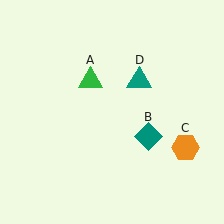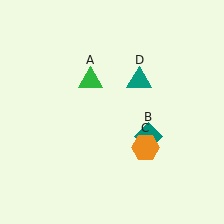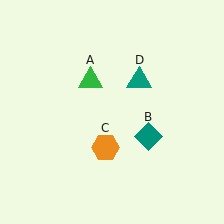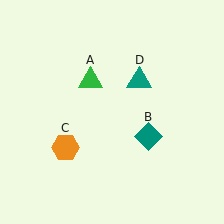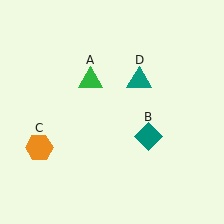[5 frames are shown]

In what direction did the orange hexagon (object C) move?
The orange hexagon (object C) moved left.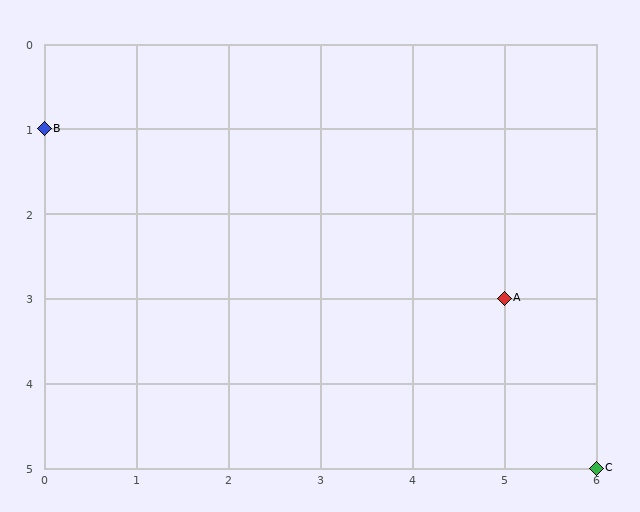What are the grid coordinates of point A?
Point A is at grid coordinates (5, 3).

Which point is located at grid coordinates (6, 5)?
Point C is at (6, 5).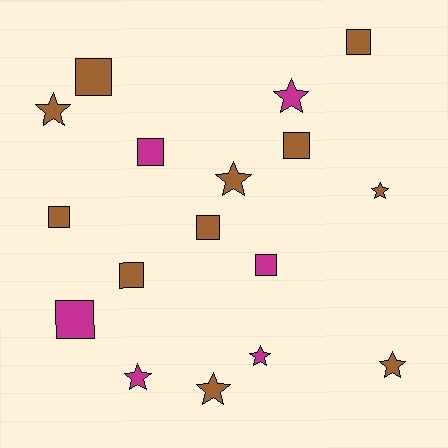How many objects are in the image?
There are 17 objects.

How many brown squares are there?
There are 6 brown squares.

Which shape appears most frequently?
Square, with 9 objects.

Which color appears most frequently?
Brown, with 11 objects.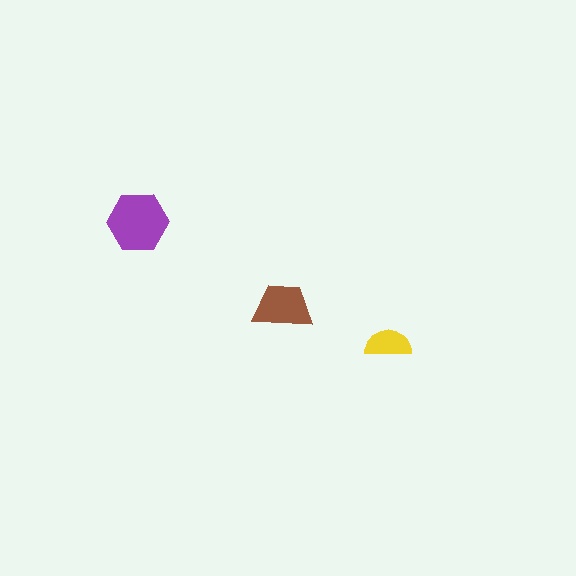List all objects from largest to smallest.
The purple hexagon, the brown trapezoid, the yellow semicircle.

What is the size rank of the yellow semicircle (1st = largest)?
3rd.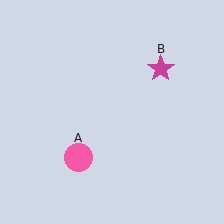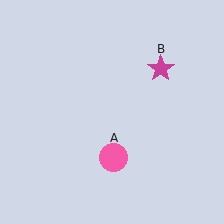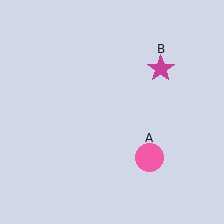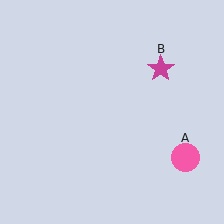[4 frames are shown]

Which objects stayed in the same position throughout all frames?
Magenta star (object B) remained stationary.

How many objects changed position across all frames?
1 object changed position: pink circle (object A).